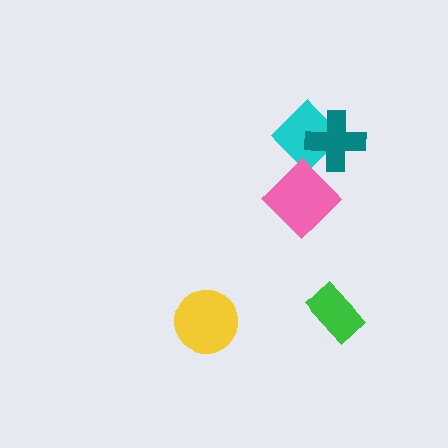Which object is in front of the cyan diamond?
The teal cross is in front of the cyan diamond.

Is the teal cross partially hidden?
No, no other shape covers it.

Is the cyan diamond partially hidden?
Yes, it is partially covered by another shape.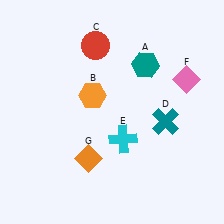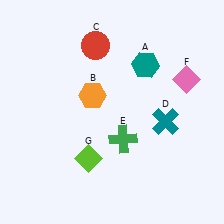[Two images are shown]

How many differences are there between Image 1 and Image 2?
There are 2 differences between the two images.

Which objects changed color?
E changed from cyan to green. G changed from orange to lime.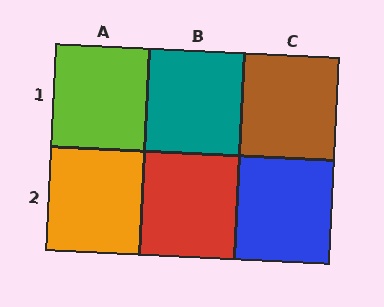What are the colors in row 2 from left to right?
Orange, red, blue.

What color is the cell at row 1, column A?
Lime.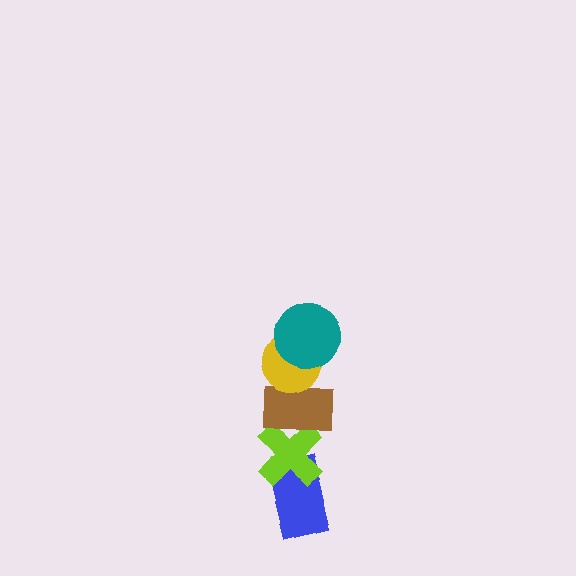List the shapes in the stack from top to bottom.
From top to bottom: the teal circle, the yellow circle, the brown rectangle, the lime cross, the blue rectangle.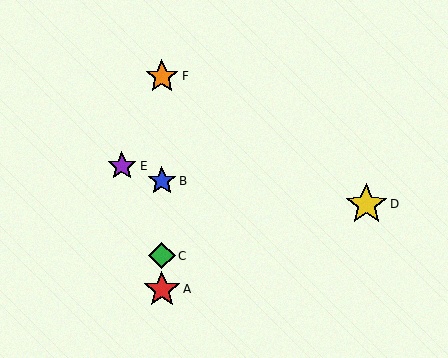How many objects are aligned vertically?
4 objects (A, B, C, F) are aligned vertically.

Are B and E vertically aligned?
No, B is at x≈162 and E is at x≈122.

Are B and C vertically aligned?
Yes, both are at x≈162.